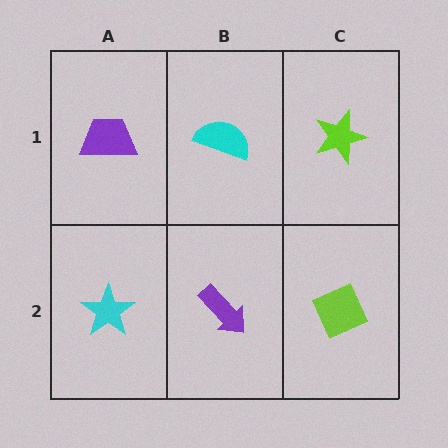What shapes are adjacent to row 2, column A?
A purple trapezoid (row 1, column A), a purple arrow (row 2, column B).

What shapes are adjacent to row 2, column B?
A cyan semicircle (row 1, column B), a cyan star (row 2, column A), a lime diamond (row 2, column C).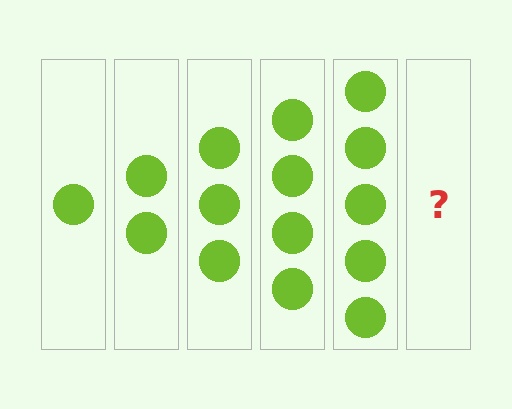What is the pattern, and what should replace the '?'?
The pattern is that each step adds one more circle. The '?' should be 6 circles.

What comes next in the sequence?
The next element should be 6 circles.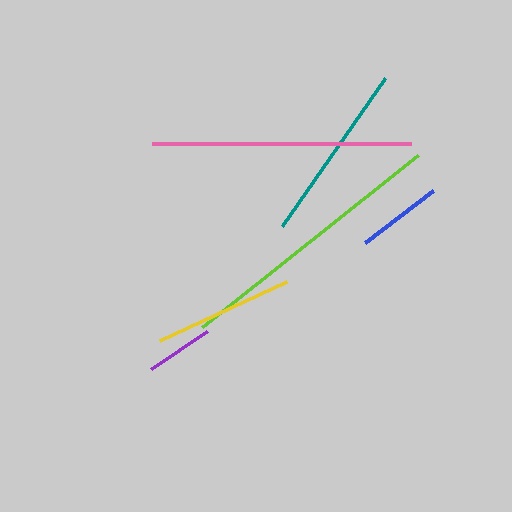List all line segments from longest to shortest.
From longest to shortest: lime, pink, teal, yellow, blue, purple.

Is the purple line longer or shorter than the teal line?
The teal line is longer than the purple line.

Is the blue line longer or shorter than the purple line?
The blue line is longer than the purple line.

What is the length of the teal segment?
The teal segment is approximately 181 pixels long.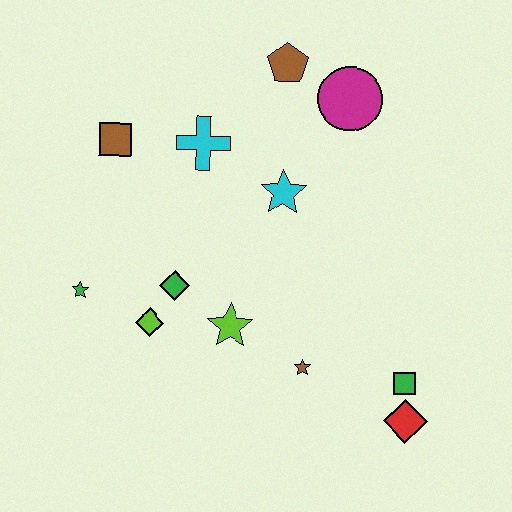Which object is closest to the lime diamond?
The green diamond is closest to the lime diamond.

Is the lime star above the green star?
No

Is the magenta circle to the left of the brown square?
No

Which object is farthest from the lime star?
The brown pentagon is farthest from the lime star.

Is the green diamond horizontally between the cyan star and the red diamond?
No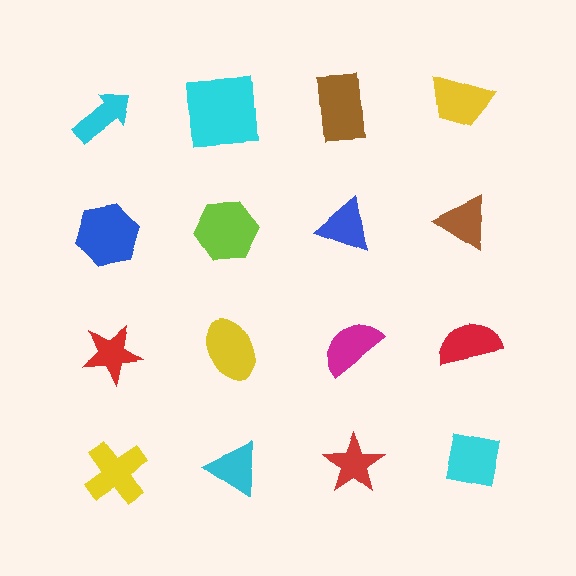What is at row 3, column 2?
A yellow ellipse.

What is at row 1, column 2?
A cyan square.